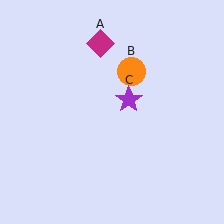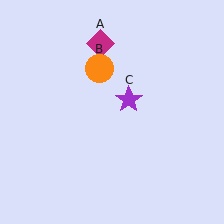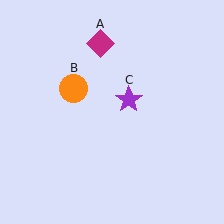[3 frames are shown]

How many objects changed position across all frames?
1 object changed position: orange circle (object B).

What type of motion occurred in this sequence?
The orange circle (object B) rotated counterclockwise around the center of the scene.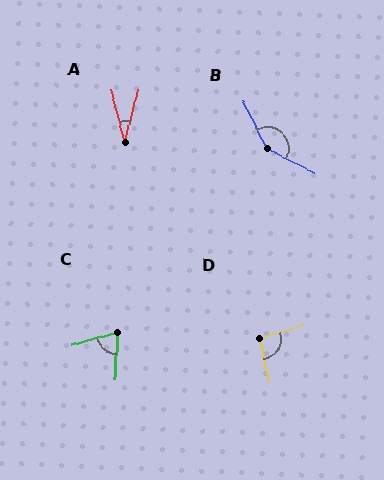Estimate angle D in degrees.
Approximately 95 degrees.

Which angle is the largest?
B, at approximately 144 degrees.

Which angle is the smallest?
A, at approximately 29 degrees.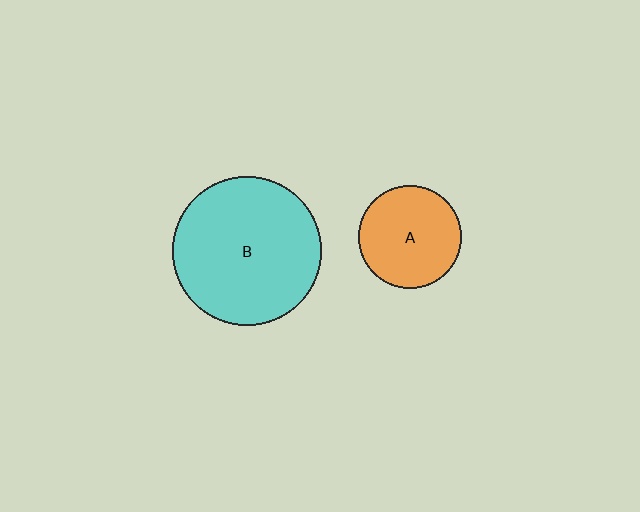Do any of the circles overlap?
No, none of the circles overlap.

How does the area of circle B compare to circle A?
Approximately 2.1 times.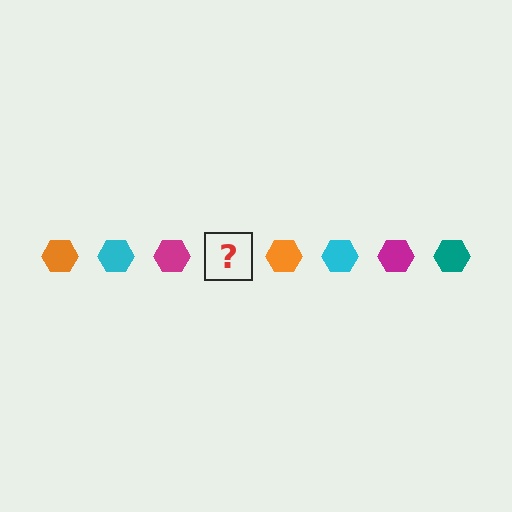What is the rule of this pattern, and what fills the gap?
The rule is that the pattern cycles through orange, cyan, magenta, teal hexagons. The gap should be filled with a teal hexagon.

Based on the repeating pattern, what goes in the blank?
The blank should be a teal hexagon.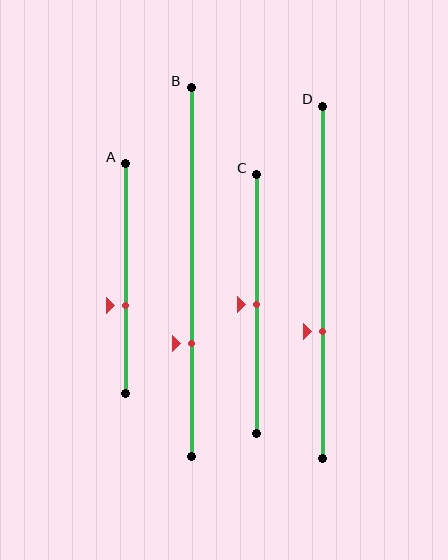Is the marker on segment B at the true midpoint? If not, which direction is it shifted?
No, the marker on segment B is shifted downward by about 19% of the segment length.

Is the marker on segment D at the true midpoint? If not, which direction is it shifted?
No, the marker on segment D is shifted downward by about 14% of the segment length.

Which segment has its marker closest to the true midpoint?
Segment C has its marker closest to the true midpoint.